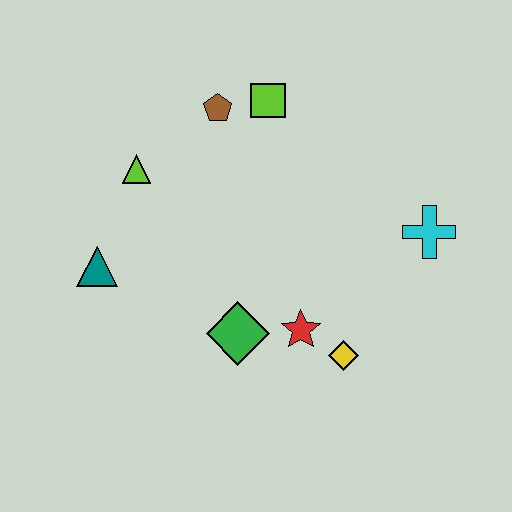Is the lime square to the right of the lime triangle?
Yes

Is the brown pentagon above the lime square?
No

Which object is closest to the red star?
The yellow diamond is closest to the red star.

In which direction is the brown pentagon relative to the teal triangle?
The brown pentagon is above the teal triangle.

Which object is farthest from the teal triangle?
The cyan cross is farthest from the teal triangle.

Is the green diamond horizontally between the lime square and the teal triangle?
Yes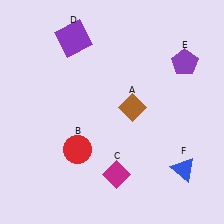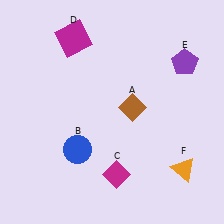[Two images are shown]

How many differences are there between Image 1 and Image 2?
There are 3 differences between the two images.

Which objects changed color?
B changed from red to blue. D changed from purple to magenta. F changed from blue to orange.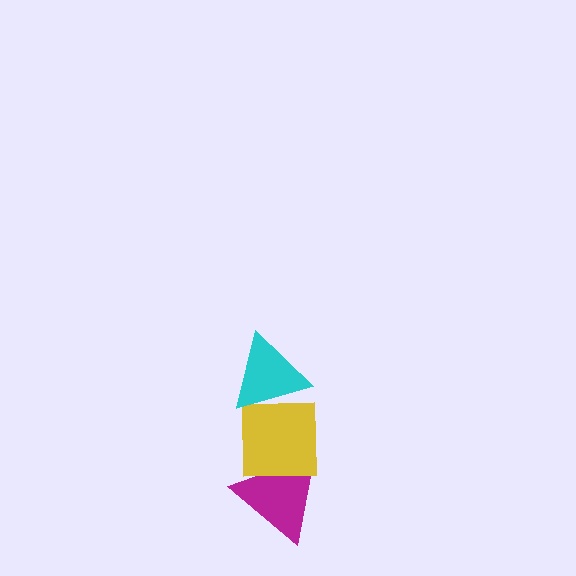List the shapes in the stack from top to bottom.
From top to bottom: the cyan triangle, the yellow square, the magenta triangle.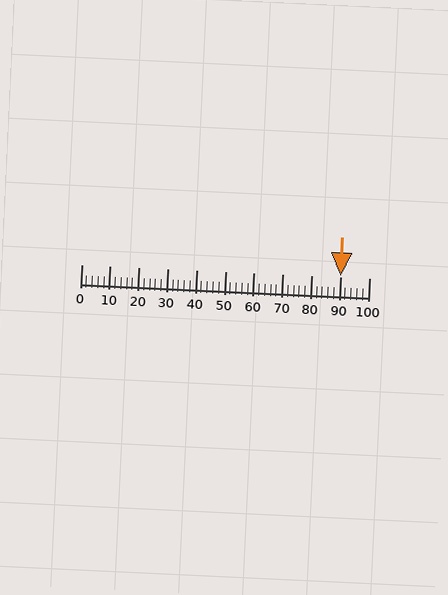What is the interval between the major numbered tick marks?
The major tick marks are spaced 10 units apart.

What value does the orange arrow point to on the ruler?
The orange arrow points to approximately 90.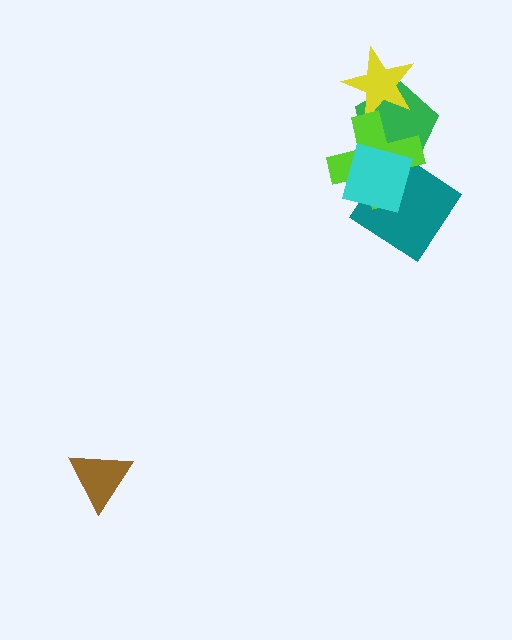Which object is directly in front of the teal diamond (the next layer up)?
The lime cross is directly in front of the teal diamond.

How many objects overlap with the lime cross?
4 objects overlap with the lime cross.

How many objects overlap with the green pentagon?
3 objects overlap with the green pentagon.